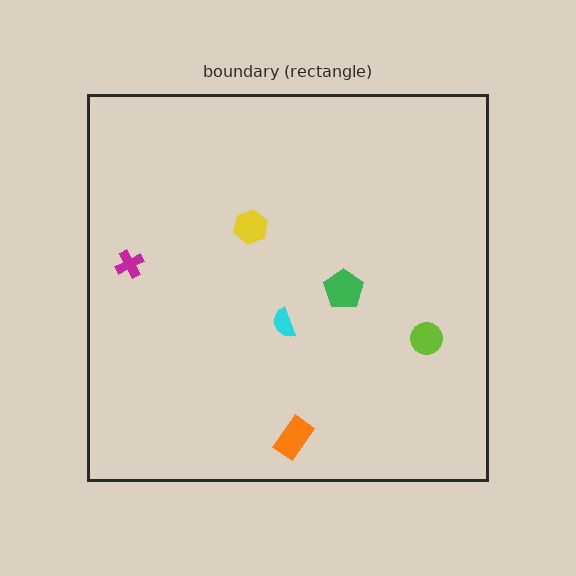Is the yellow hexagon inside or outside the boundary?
Inside.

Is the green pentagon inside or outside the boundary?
Inside.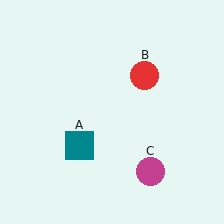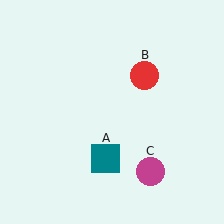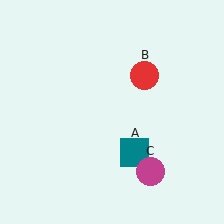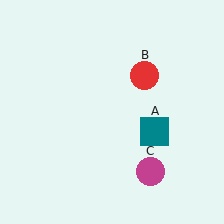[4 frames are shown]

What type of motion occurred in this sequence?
The teal square (object A) rotated counterclockwise around the center of the scene.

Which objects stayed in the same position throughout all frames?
Red circle (object B) and magenta circle (object C) remained stationary.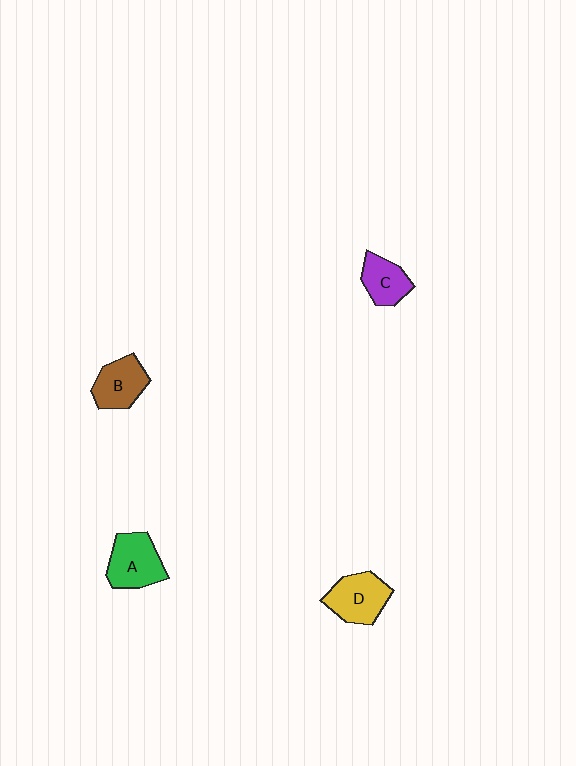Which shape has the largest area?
Shape A (green).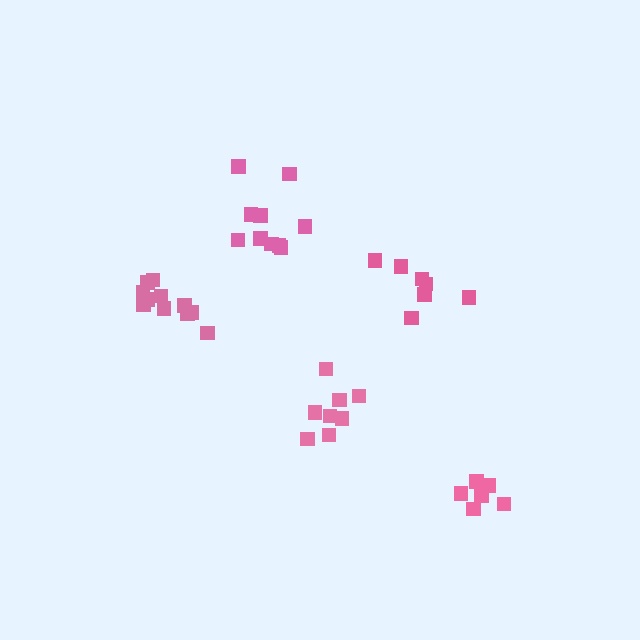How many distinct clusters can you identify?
There are 5 distinct clusters.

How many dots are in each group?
Group 1: 10 dots, Group 2: 8 dots, Group 3: 6 dots, Group 4: 11 dots, Group 5: 7 dots (42 total).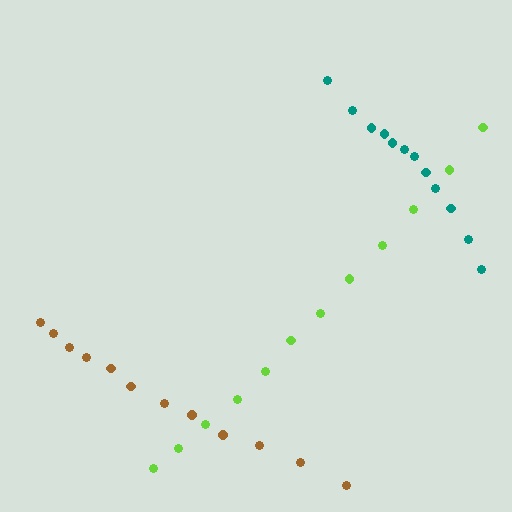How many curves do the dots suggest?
There are 3 distinct paths.